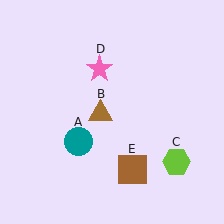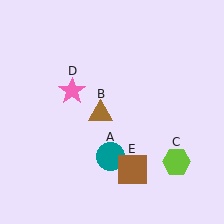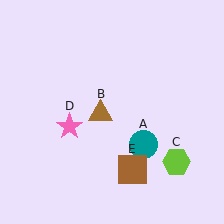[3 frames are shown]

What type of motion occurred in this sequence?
The teal circle (object A), pink star (object D) rotated counterclockwise around the center of the scene.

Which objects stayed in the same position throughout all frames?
Brown triangle (object B) and lime hexagon (object C) and brown square (object E) remained stationary.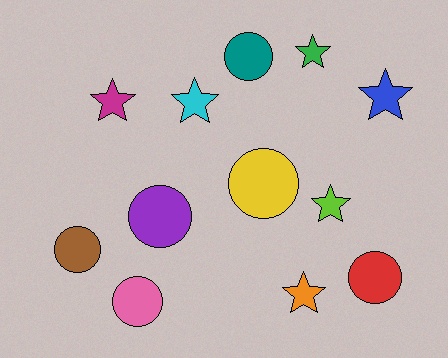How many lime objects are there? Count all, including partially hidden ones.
There is 1 lime object.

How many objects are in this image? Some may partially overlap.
There are 12 objects.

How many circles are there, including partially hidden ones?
There are 6 circles.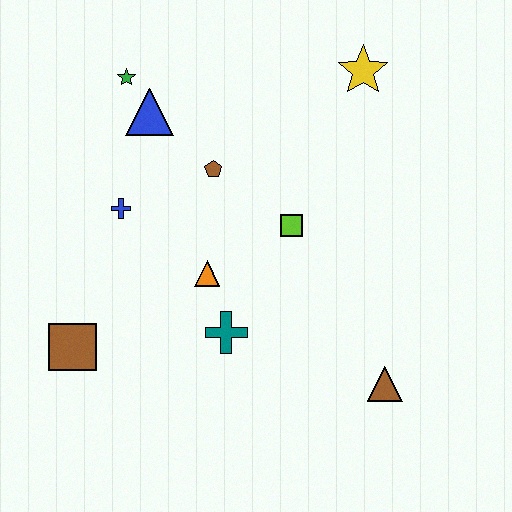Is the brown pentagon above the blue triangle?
No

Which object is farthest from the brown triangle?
The green star is farthest from the brown triangle.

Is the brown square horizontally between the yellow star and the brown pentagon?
No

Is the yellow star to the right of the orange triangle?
Yes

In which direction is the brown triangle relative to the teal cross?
The brown triangle is to the right of the teal cross.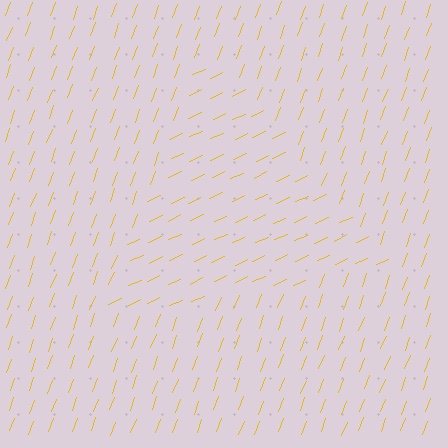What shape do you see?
I see a triangle.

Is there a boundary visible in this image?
Yes, there is a texture boundary formed by a change in line orientation.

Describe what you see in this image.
The image is filled with small yellow line segments. A triangle region in the image has lines oriented differently from the surrounding lines, creating a visible texture boundary.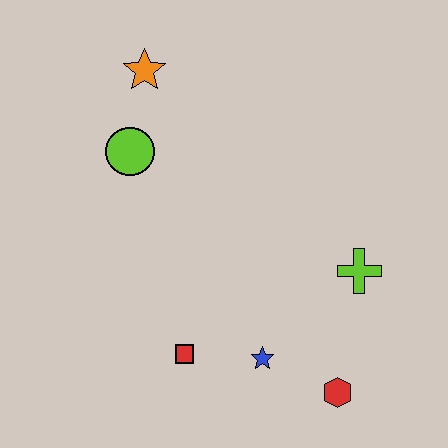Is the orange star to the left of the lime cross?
Yes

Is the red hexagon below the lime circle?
Yes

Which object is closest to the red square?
The blue star is closest to the red square.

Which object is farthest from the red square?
The orange star is farthest from the red square.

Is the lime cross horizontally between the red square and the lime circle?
No